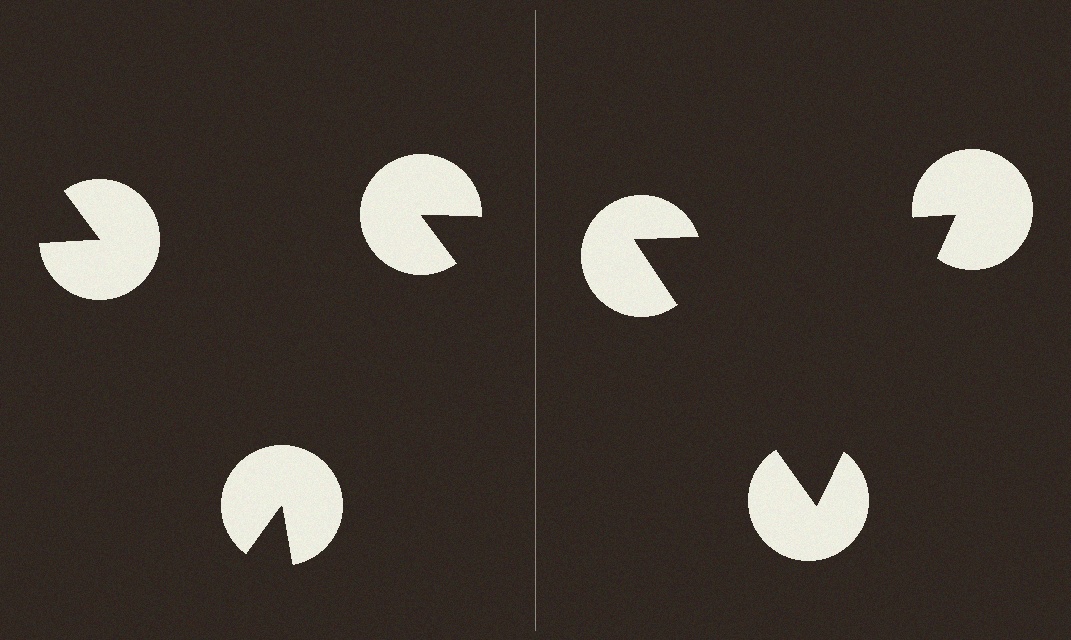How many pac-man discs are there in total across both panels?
6 — 3 on each side.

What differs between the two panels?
The pac-man discs are positioned identically on both sides; only the wedge orientations differ. On the right they align to a triangle; on the left they are misaligned.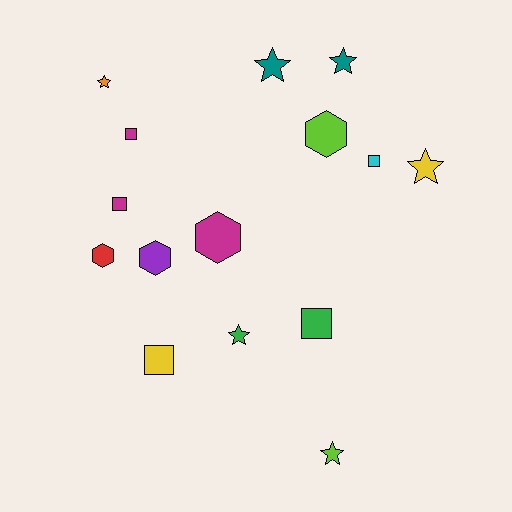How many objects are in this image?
There are 15 objects.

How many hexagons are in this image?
There are 4 hexagons.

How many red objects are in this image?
There is 1 red object.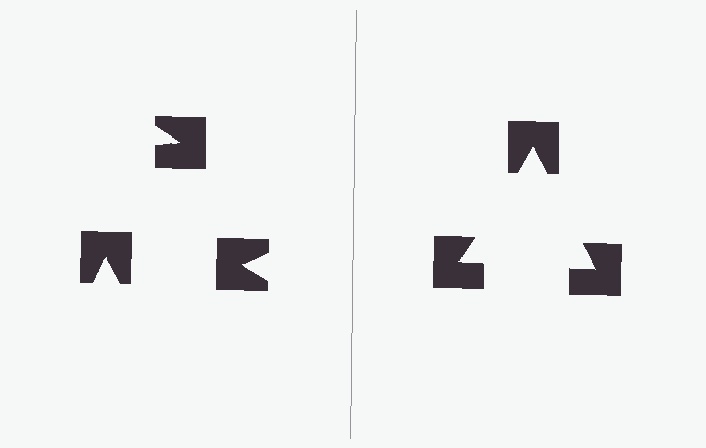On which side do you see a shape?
An illusory triangle appears on the right side. On the left side the wedge cuts are rotated, so no coherent shape forms.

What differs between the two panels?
The notched squares are positioned identically on both sides; only the wedge orientations differ. On the right they align to a triangle; on the left they are misaligned.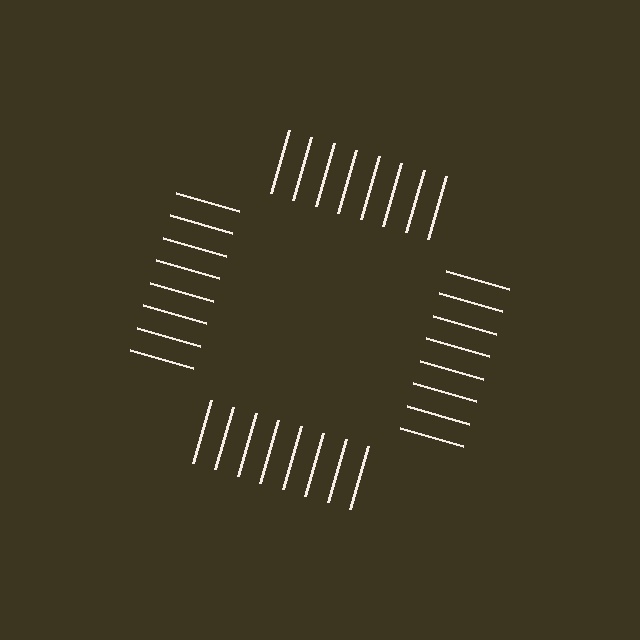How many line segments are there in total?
32 — 8 along each of the 4 edges.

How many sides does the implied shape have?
4 sides — the line-ends trace a square.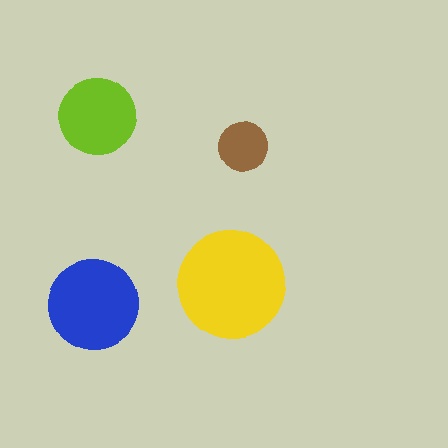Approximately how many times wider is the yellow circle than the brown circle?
About 2 times wider.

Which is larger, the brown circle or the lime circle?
The lime one.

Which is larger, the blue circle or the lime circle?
The blue one.